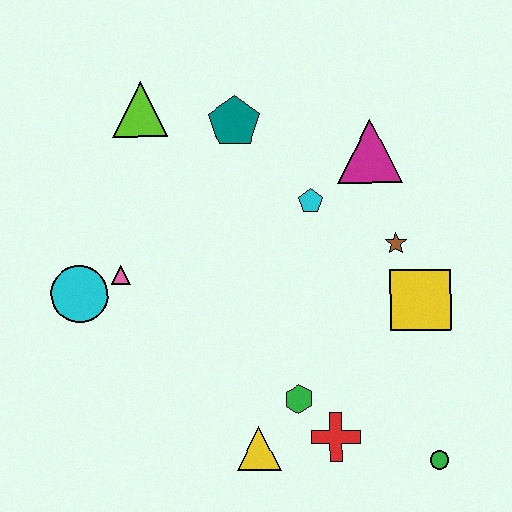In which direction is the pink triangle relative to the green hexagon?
The pink triangle is to the left of the green hexagon.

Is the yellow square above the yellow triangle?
Yes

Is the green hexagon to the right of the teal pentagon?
Yes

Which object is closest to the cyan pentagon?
The magenta triangle is closest to the cyan pentagon.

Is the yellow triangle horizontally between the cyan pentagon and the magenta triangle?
No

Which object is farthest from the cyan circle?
The green circle is farthest from the cyan circle.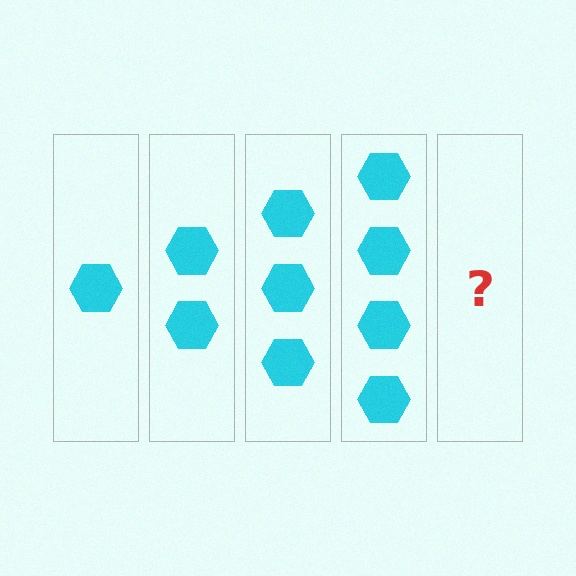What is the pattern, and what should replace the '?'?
The pattern is that each step adds one more hexagon. The '?' should be 5 hexagons.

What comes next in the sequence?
The next element should be 5 hexagons.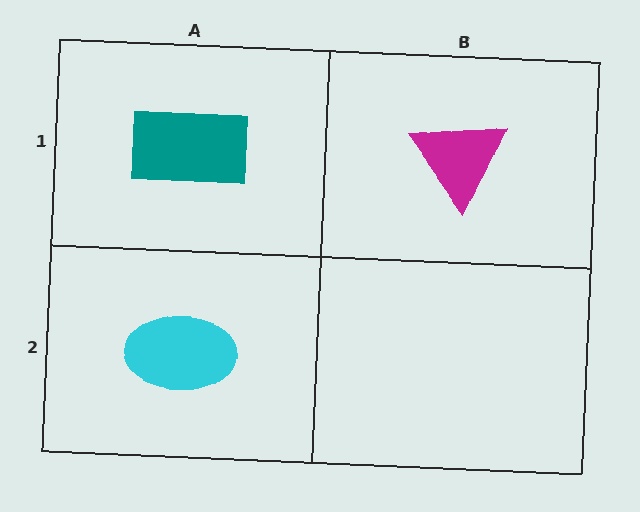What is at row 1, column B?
A magenta triangle.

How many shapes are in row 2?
1 shape.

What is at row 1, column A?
A teal rectangle.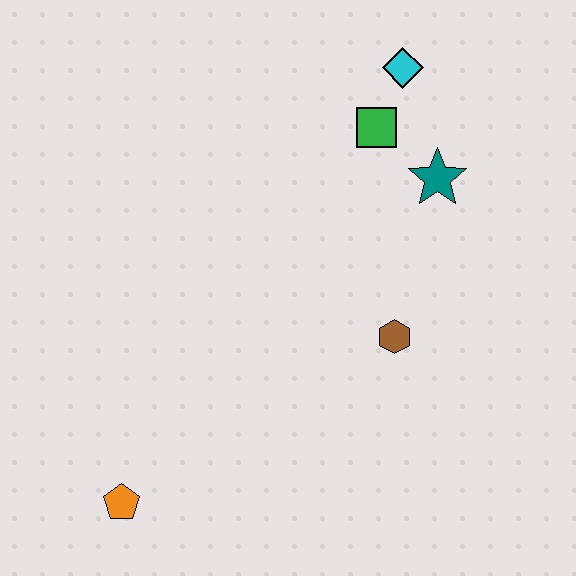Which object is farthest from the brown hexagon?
The orange pentagon is farthest from the brown hexagon.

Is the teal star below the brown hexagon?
No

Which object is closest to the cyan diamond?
The green square is closest to the cyan diamond.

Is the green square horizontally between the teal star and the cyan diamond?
No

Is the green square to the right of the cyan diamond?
No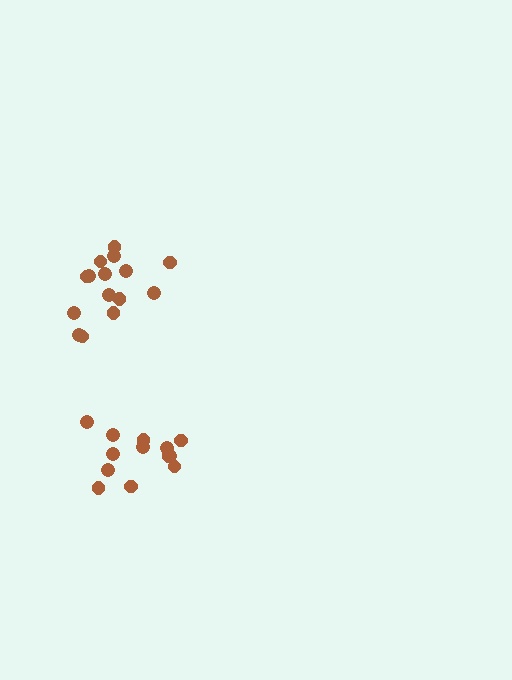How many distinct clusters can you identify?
There are 2 distinct clusters.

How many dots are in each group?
Group 1: 15 dots, Group 2: 13 dots (28 total).